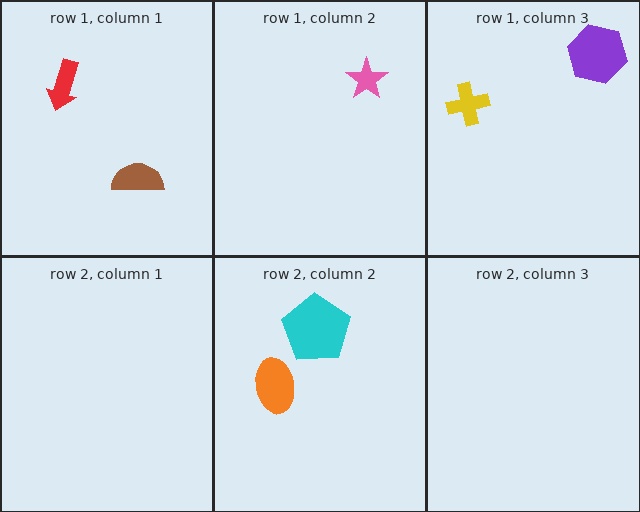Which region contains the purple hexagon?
The row 1, column 3 region.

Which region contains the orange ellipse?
The row 2, column 2 region.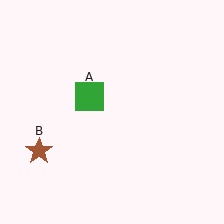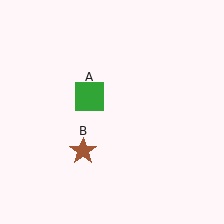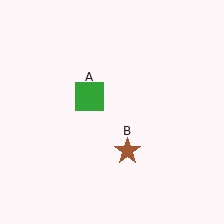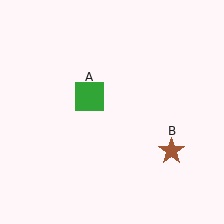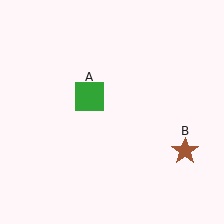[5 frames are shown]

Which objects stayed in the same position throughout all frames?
Green square (object A) remained stationary.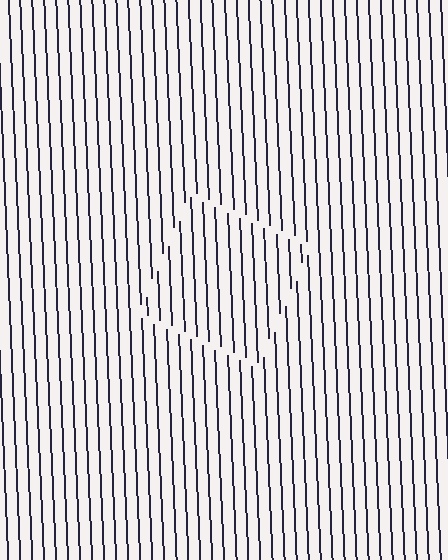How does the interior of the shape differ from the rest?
The interior of the shape contains the same grating, shifted by half a period — the contour is defined by the phase discontinuity where line-ends from the inner and outer gratings abut.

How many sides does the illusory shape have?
4 sides — the line-ends trace a square.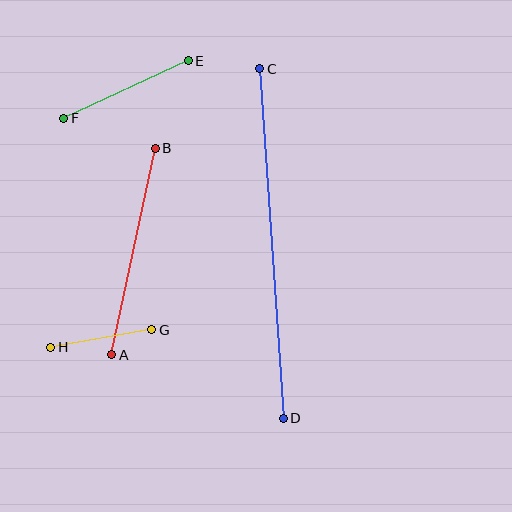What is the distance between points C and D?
The distance is approximately 350 pixels.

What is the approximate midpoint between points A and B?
The midpoint is at approximately (133, 252) pixels.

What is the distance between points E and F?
The distance is approximately 137 pixels.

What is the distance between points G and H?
The distance is approximately 103 pixels.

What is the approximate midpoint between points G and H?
The midpoint is at approximately (101, 339) pixels.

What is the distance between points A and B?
The distance is approximately 211 pixels.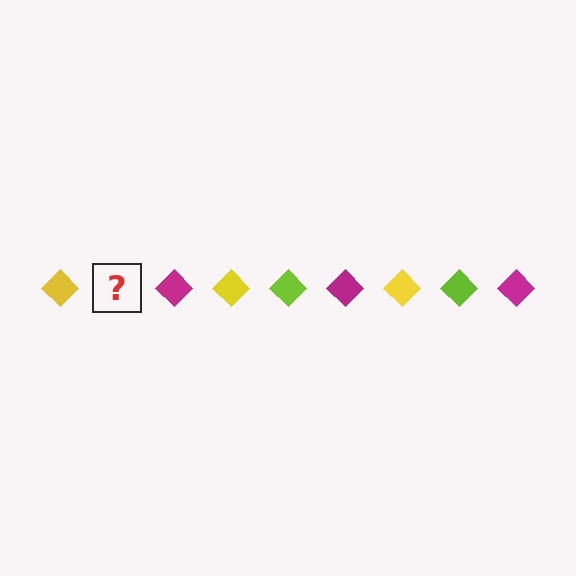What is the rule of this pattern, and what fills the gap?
The rule is that the pattern cycles through yellow, lime, magenta diamonds. The gap should be filled with a lime diamond.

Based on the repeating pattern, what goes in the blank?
The blank should be a lime diamond.